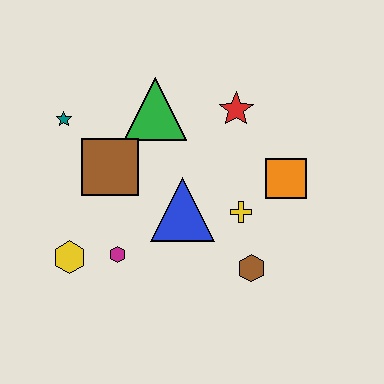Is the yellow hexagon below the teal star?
Yes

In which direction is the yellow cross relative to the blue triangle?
The yellow cross is to the right of the blue triangle.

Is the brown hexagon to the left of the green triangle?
No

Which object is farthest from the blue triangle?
The teal star is farthest from the blue triangle.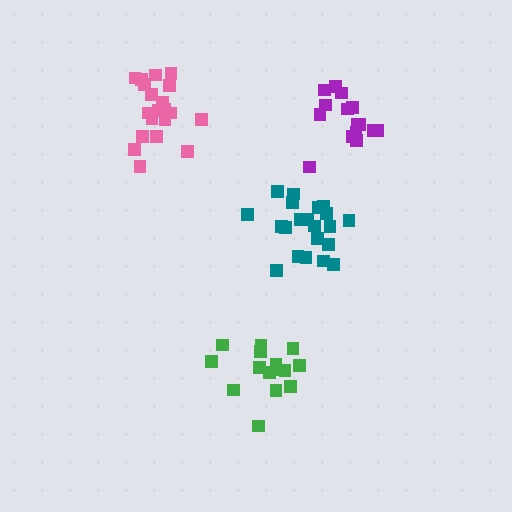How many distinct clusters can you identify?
There are 4 distinct clusters.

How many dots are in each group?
Group 1: 21 dots, Group 2: 15 dots, Group 3: 20 dots, Group 4: 15 dots (71 total).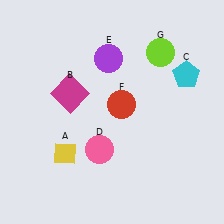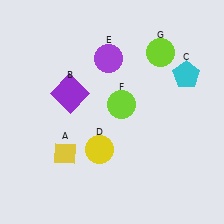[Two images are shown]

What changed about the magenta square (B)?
In Image 1, B is magenta. In Image 2, it changed to purple.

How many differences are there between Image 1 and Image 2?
There are 3 differences between the two images.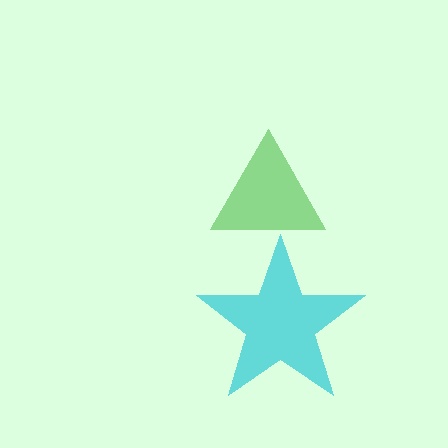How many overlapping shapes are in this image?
There are 2 overlapping shapes in the image.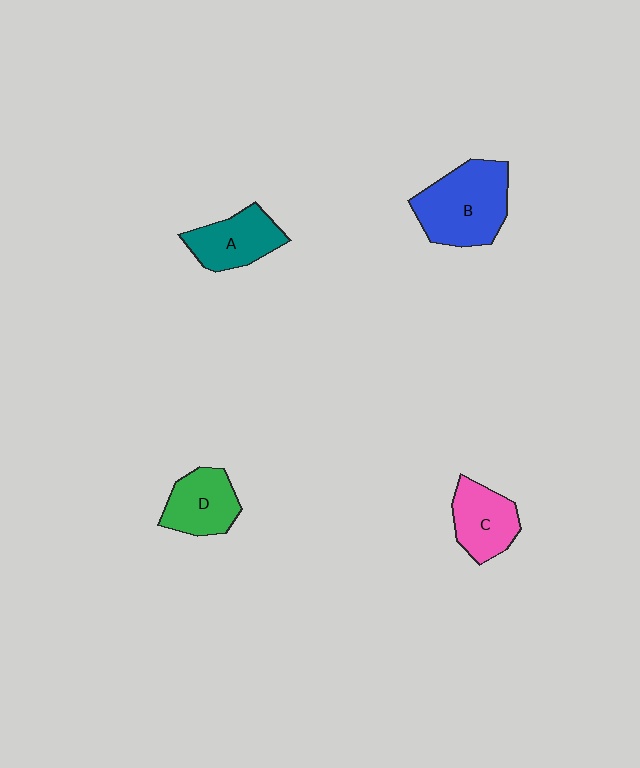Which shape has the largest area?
Shape B (blue).